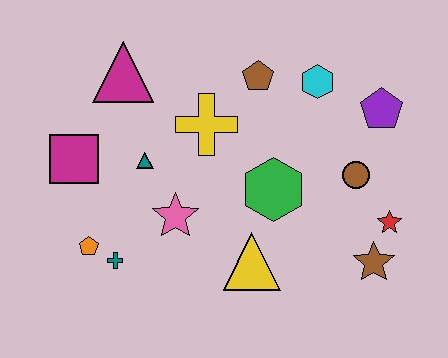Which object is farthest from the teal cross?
The purple pentagon is farthest from the teal cross.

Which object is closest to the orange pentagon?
The teal cross is closest to the orange pentagon.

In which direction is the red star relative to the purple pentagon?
The red star is below the purple pentagon.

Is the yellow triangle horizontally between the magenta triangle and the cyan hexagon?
Yes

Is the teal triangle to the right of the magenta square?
Yes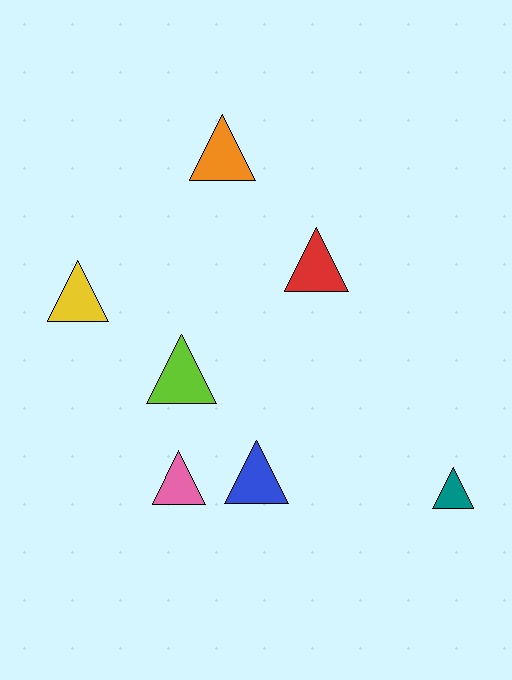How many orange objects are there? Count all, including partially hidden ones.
There is 1 orange object.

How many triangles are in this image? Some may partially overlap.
There are 7 triangles.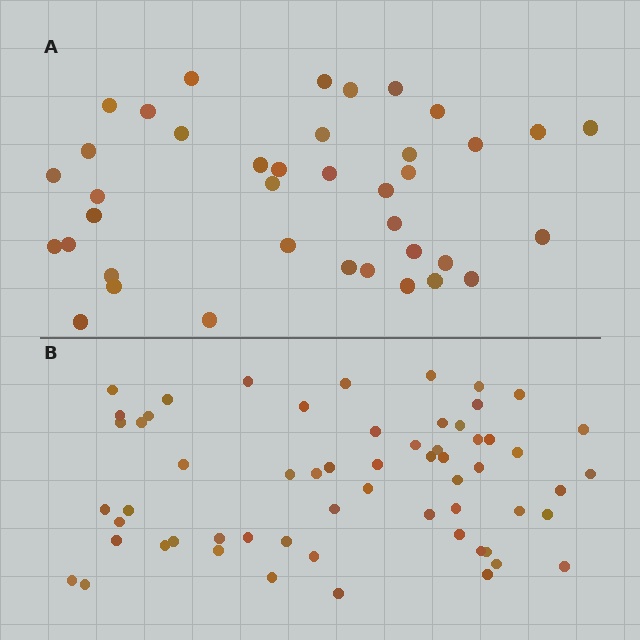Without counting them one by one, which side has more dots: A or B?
Region B (the bottom region) has more dots.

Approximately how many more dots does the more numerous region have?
Region B has approximately 20 more dots than region A.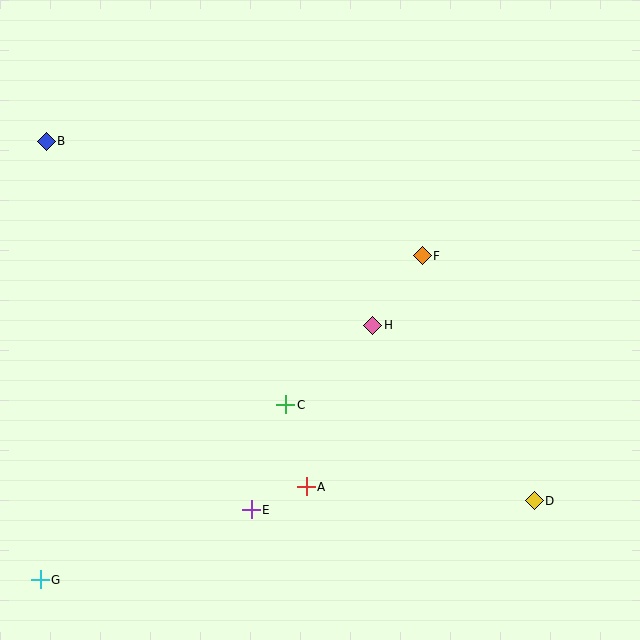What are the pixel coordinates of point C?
Point C is at (286, 405).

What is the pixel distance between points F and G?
The distance between F and G is 501 pixels.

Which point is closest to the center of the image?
Point H at (373, 325) is closest to the center.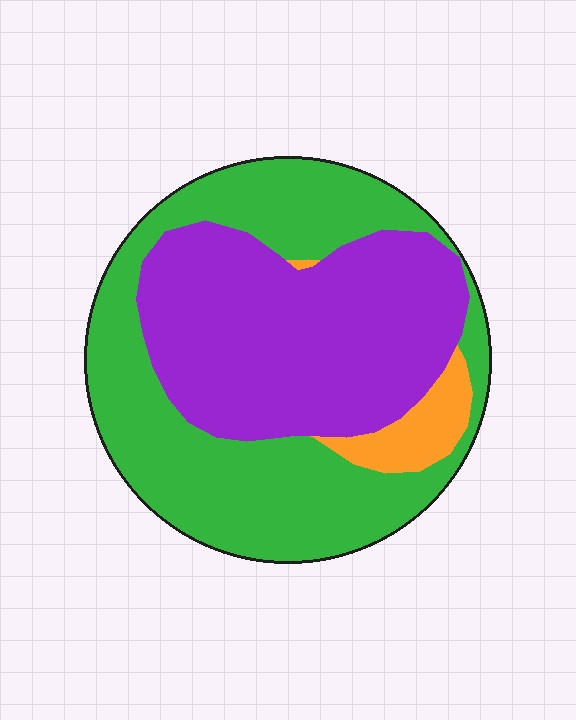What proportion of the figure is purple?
Purple covers roughly 45% of the figure.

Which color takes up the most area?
Green, at roughly 50%.